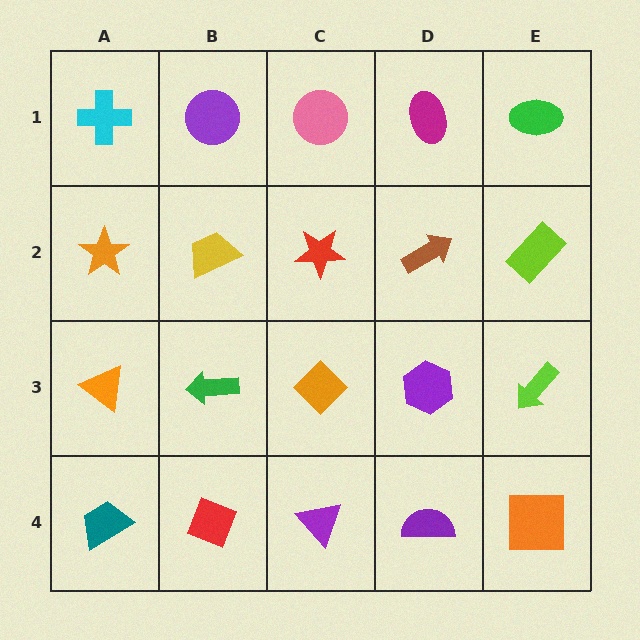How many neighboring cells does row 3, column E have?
3.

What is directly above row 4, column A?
An orange triangle.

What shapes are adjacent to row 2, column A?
A cyan cross (row 1, column A), an orange triangle (row 3, column A), a yellow trapezoid (row 2, column B).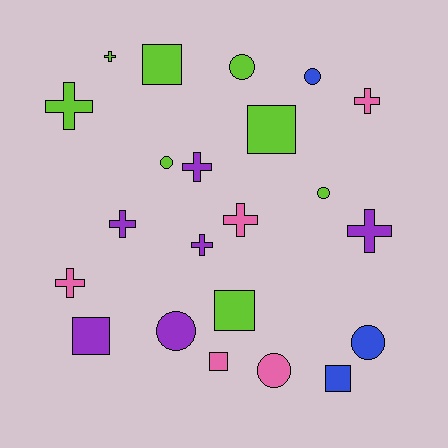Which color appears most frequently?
Lime, with 8 objects.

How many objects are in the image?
There are 22 objects.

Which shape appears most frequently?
Cross, with 9 objects.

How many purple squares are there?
There is 1 purple square.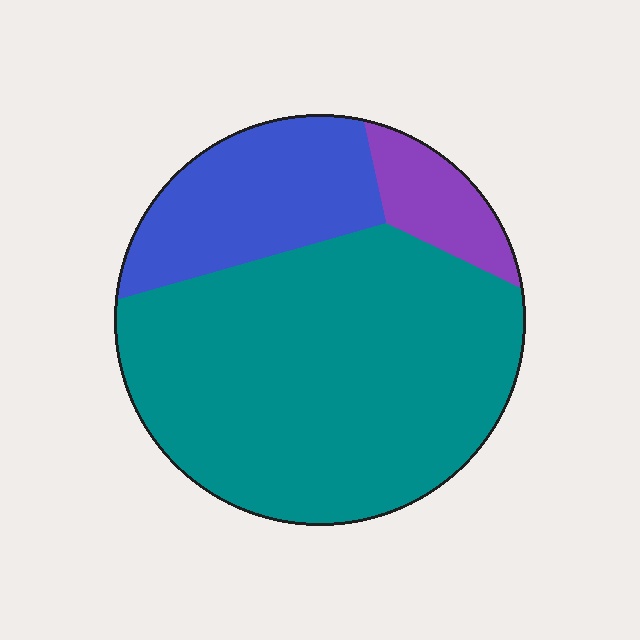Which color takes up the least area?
Purple, at roughly 10%.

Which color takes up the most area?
Teal, at roughly 70%.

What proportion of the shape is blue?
Blue covers about 20% of the shape.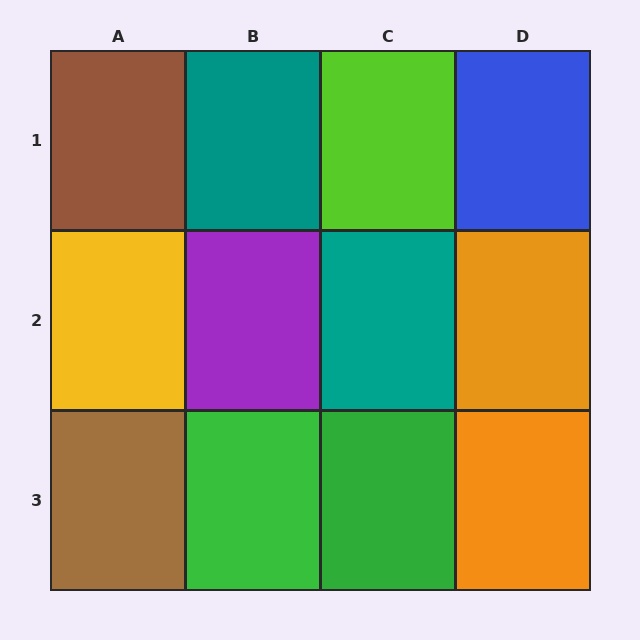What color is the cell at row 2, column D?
Orange.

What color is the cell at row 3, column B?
Green.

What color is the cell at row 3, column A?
Brown.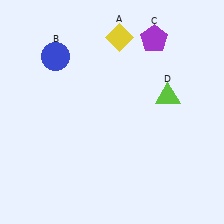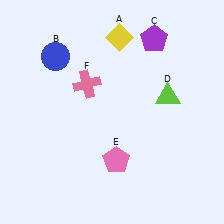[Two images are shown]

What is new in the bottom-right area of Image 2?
A pink pentagon (E) was added in the bottom-right area of Image 2.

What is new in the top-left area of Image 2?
A pink cross (F) was added in the top-left area of Image 2.